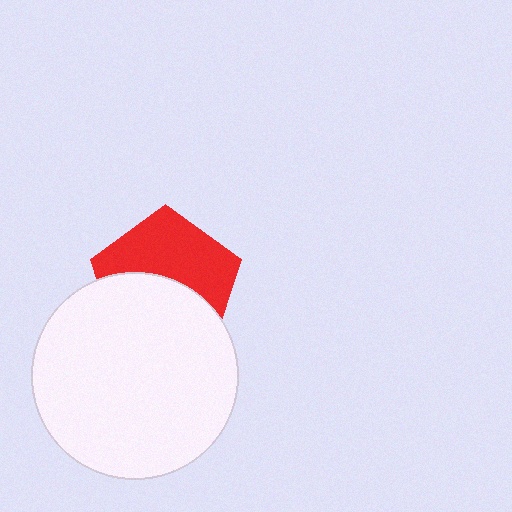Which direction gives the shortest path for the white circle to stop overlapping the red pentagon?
Moving down gives the shortest separation.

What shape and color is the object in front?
The object in front is a white circle.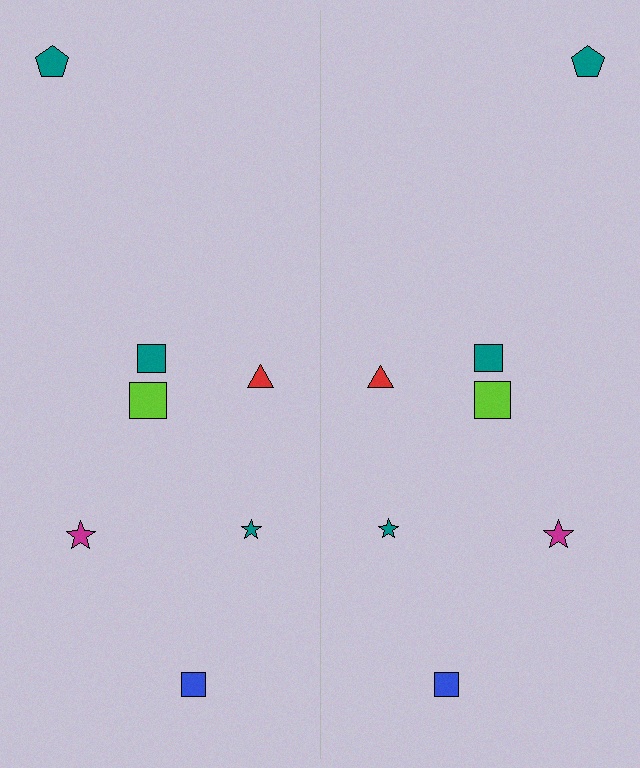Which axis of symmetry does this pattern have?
The pattern has a vertical axis of symmetry running through the center of the image.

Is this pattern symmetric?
Yes, this pattern has bilateral (reflection) symmetry.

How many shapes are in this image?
There are 14 shapes in this image.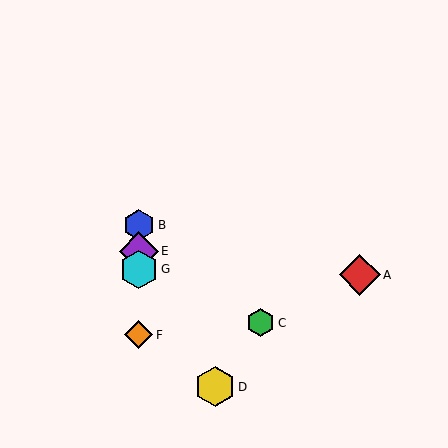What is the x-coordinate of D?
Object D is at x≈215.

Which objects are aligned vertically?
Objects B, E, F, G are aligned vertically.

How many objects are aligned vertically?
4 objects (B, E, F, G) are aligned vertically.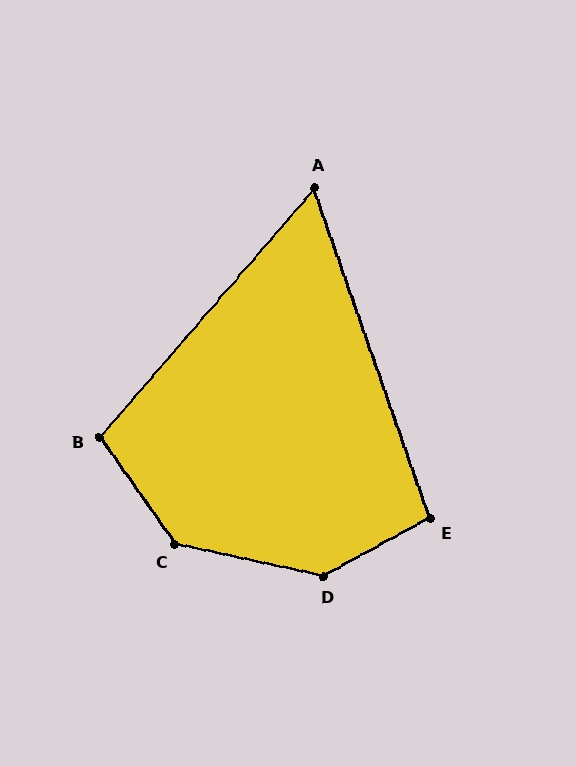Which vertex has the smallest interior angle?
A, at approximately 60 degrees.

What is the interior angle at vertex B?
Approximately 104 degrees (obtuse).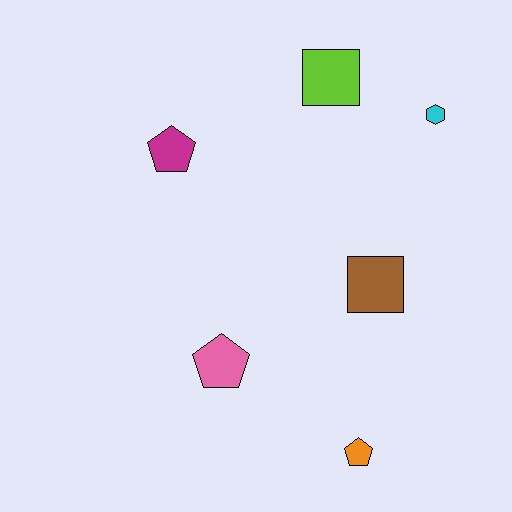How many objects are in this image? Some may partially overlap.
There are 6 objects.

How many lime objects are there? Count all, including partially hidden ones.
There is 1 lime object.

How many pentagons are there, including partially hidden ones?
There are 3 pentagons.